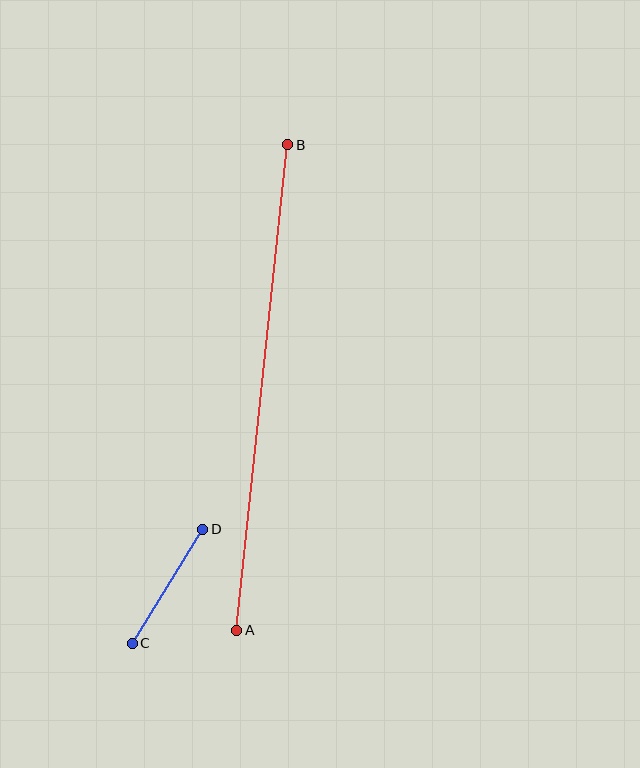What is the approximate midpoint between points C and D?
The midpoint is at approximately (168, 586) pixels.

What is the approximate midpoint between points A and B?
The midpoint is at approximately (262, 387) pixels.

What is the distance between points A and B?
The distance is approximately 488 pixels.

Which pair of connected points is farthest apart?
Points A and B are farthest apart.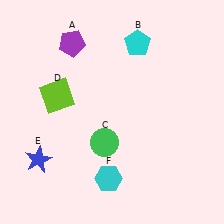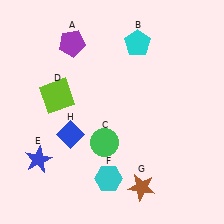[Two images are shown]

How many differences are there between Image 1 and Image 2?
There are 2 differences between the two images.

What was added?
A brown star (G), a blue diamond (H) were added in Image 2.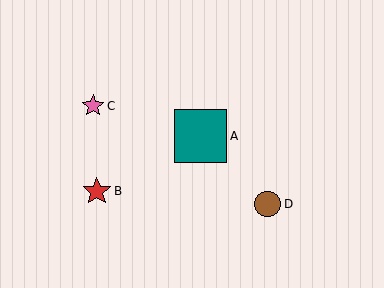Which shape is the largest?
The teal square (labeled A) is the largest.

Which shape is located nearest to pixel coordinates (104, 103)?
The pink star (labeled C) at (93, 106) is nearest to that location.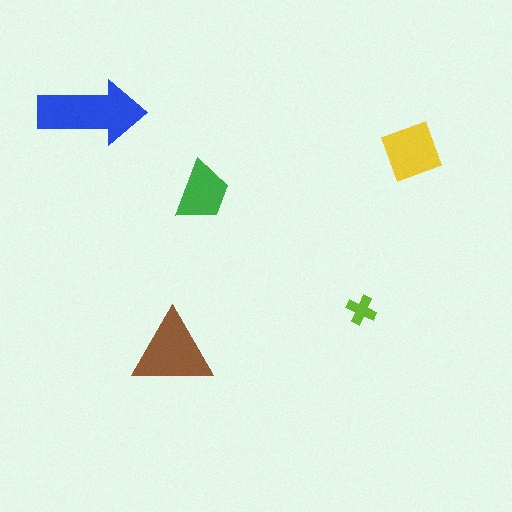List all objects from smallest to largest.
The lime cross, the green trapezoid, the yellow diamond, the brown triangle, the blue arrow.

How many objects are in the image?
There are 5 objects in the image.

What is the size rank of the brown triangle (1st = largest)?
2nd.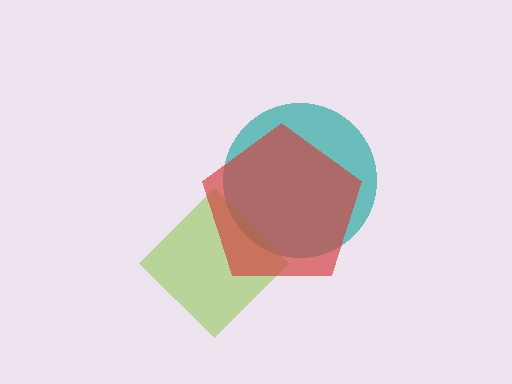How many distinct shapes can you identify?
There are 3 distinct shapes: a teal circle, a lime diamond, a red pentagon.